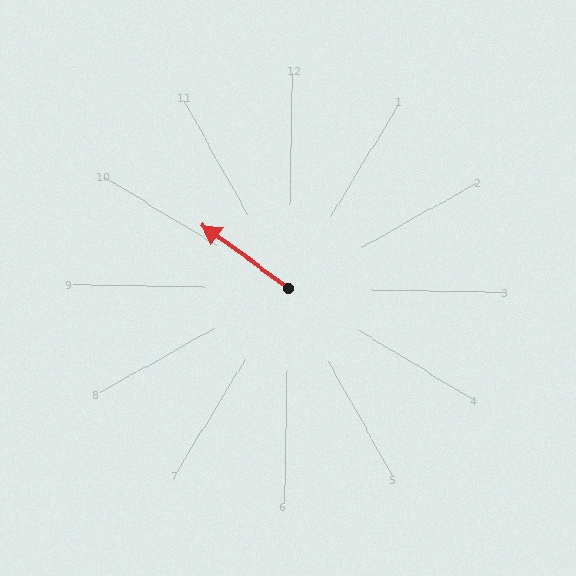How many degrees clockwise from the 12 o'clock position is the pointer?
Approximately 305 degrees.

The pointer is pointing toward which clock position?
Roughly 10 o'clock.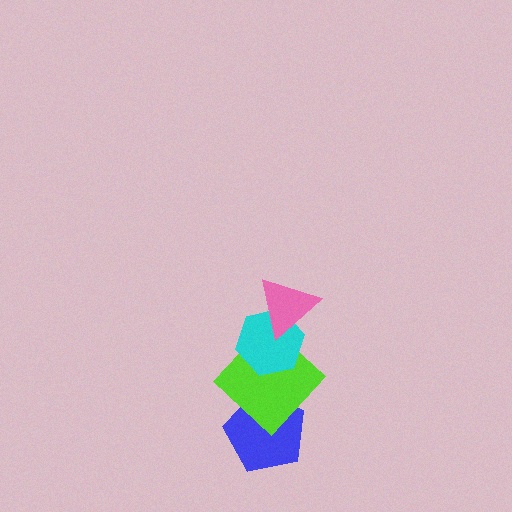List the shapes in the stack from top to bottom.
From top to bottom: the pink triangle, the cyan hexagon, the lime diamond, the blue pentagon.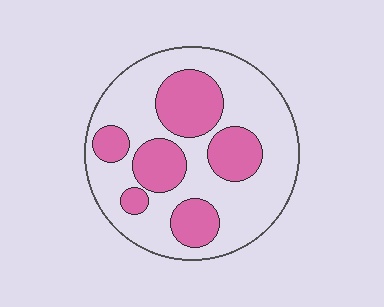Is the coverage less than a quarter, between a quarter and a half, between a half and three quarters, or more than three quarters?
Between a quarter and a half.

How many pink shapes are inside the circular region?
6.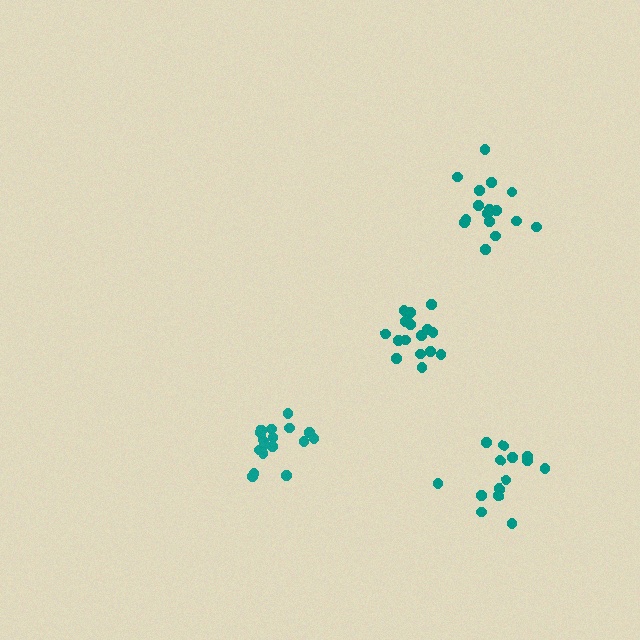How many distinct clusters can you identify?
There are 4 distinct clusters.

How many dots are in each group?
Group 1: 14 dots, Group 2: 17 dots, Group 3: 17 dots, Group 4: 16 dots (64 total).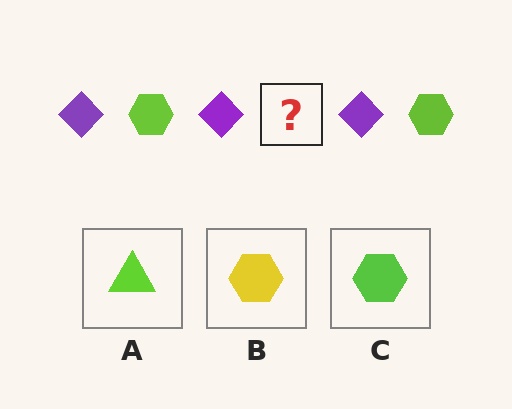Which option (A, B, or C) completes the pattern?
C.